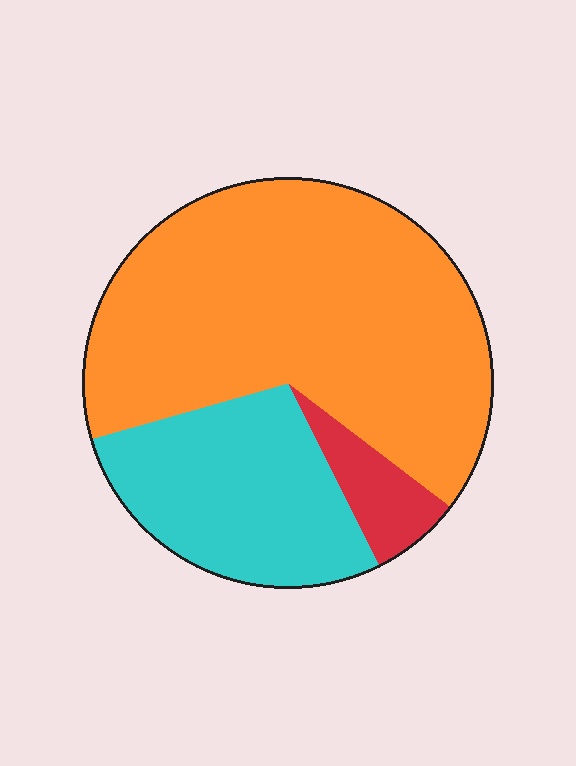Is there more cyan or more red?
Cyan.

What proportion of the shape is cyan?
Cyan covers around 30% of the shape.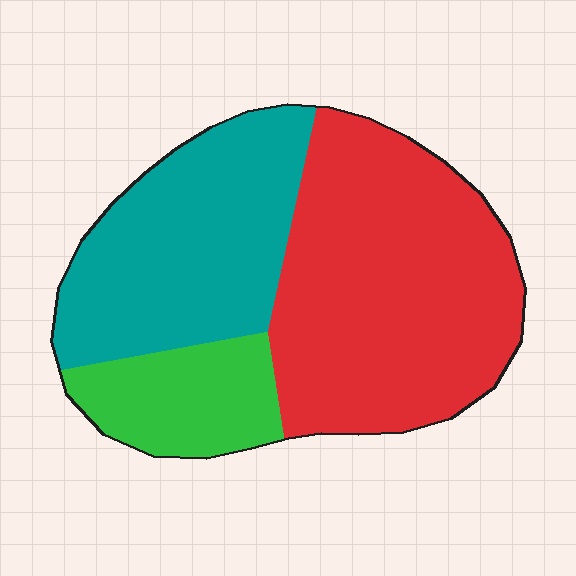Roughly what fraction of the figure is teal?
Teal takes up about one third (1/3) of the figure.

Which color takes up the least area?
Green, at roughly 15%.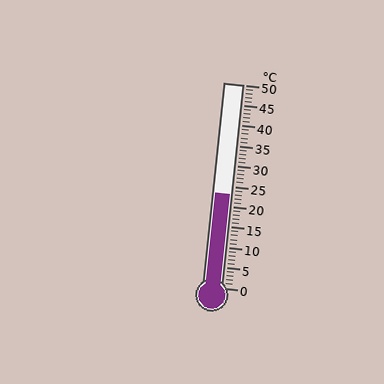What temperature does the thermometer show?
The thermometer shows approximately 23°C.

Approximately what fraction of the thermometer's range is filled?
The thermometer is filled to approximately 45% of its range.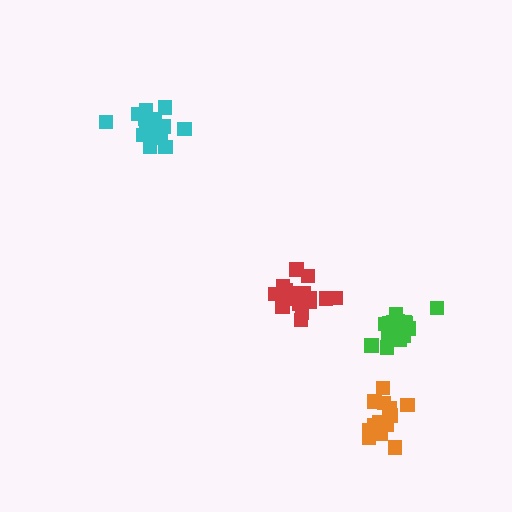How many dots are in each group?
Group 1: 16 dots, Group 2: 18 dots, Group 3: 14 dots, Group 4: 18 dots (66 total).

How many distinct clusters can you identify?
There are 4 distinct clusters.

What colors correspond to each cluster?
The clusters are colored: green, red, orange, cyan.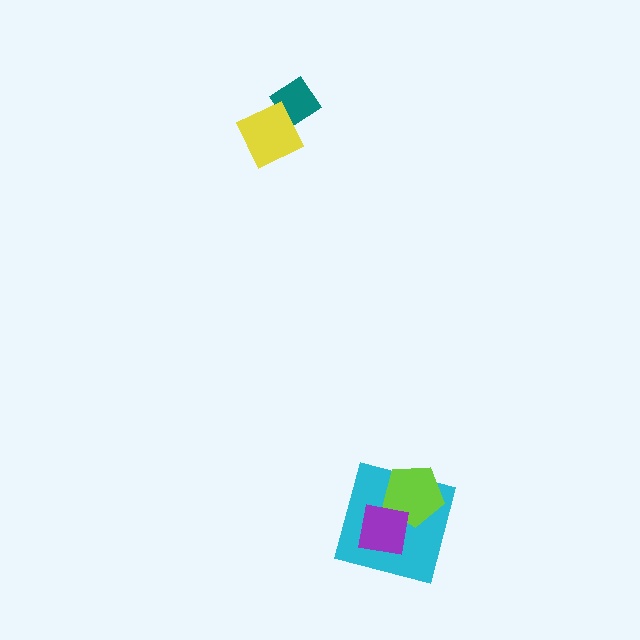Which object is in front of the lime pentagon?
The purple square is in front of the lime pentagon.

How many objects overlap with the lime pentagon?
2 objects overlap with the lime pentagon.